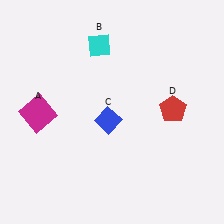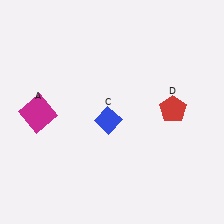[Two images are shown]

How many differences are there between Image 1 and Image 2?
There is 1 difference between the two images.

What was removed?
The cyan diamond (B) was removed in Image 2.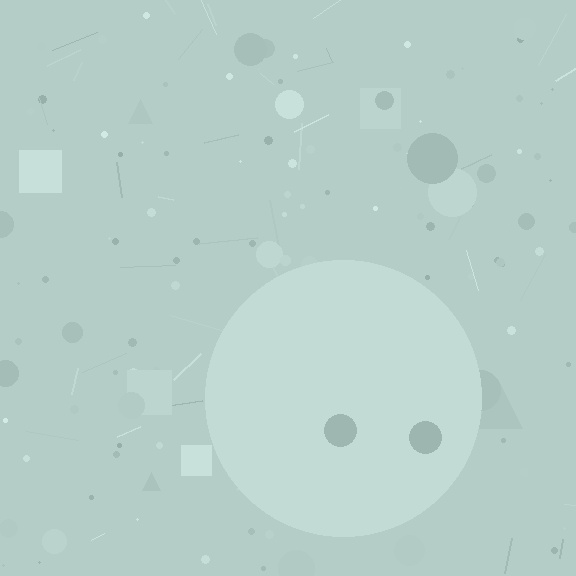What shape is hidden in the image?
A circle is hidden in the image.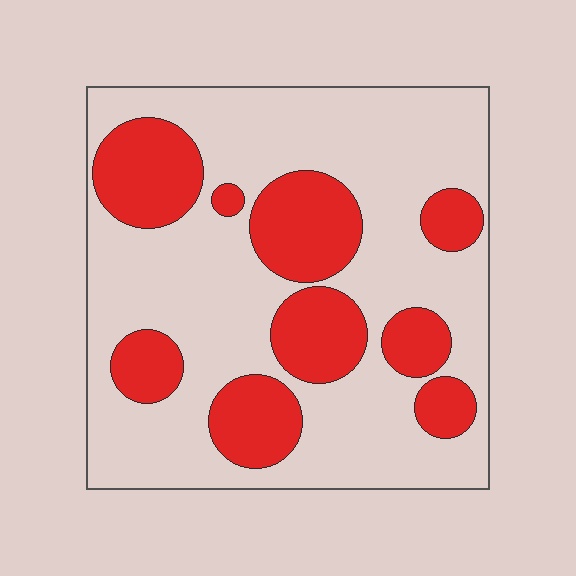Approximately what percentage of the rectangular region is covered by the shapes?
Approximately 30%.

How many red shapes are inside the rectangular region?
9.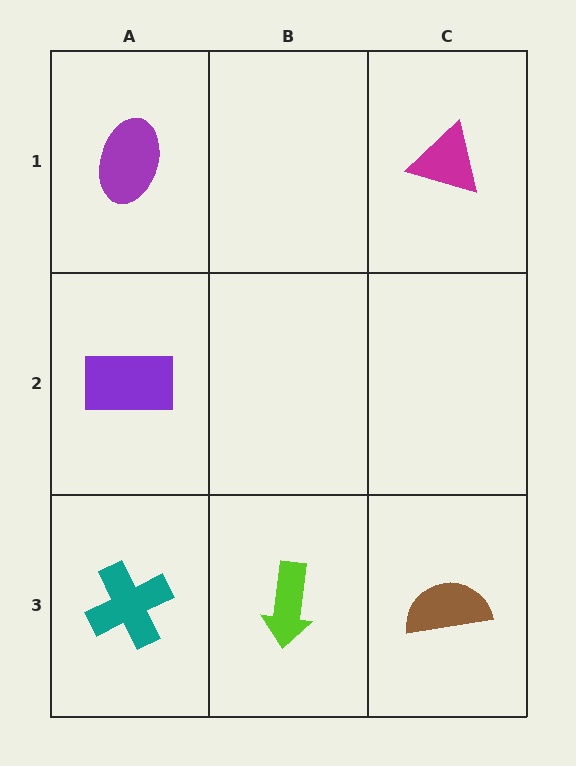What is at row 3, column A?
A teal cross.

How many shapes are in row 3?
3 shapes.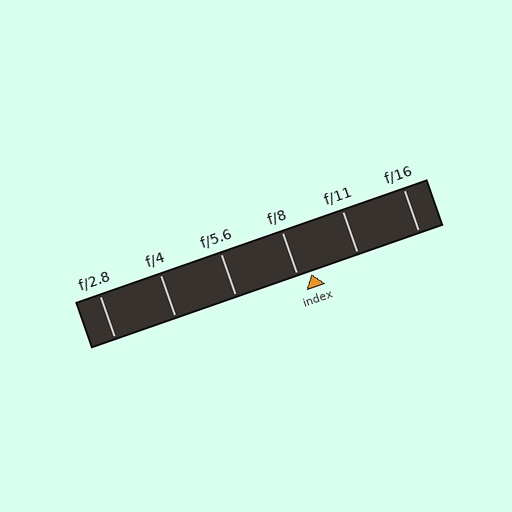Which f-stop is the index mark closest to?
The index mark is closest to f/8.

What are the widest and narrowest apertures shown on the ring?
The widest aperture shown is f/2.8 and the narrowest is f/16.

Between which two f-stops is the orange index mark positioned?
The index mark is between f/8 and f/11.